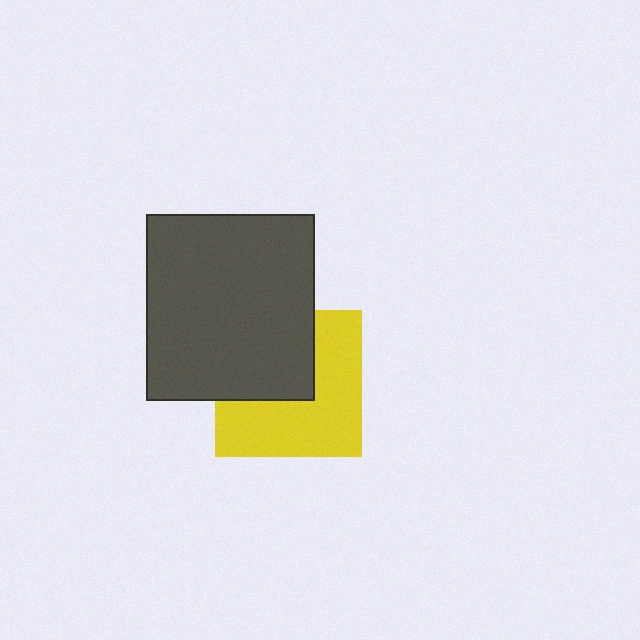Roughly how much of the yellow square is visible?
About half of it is visible (roughly 57%).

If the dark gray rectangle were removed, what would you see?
You would see the complete yellow square.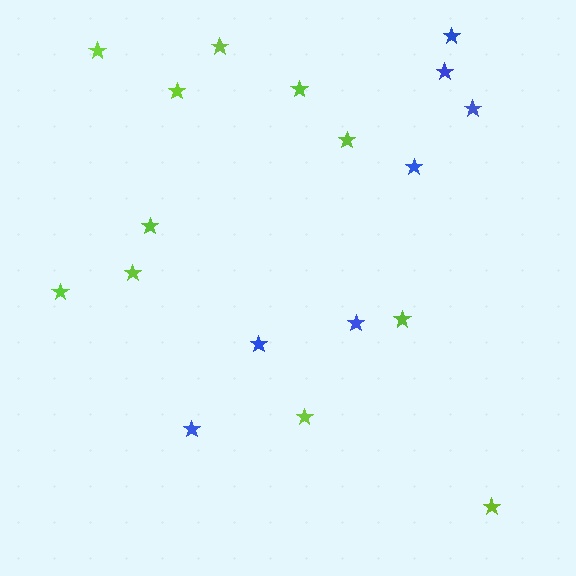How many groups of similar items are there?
There are 2 groups: one group of blue stars (7) and one group of lime stars (11).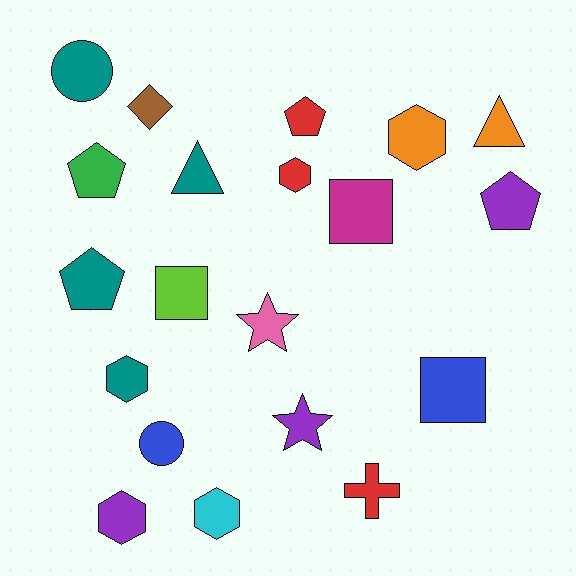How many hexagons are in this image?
There are 5 hexagons.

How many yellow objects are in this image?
There are no yellow objects.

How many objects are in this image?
There are 20 objects.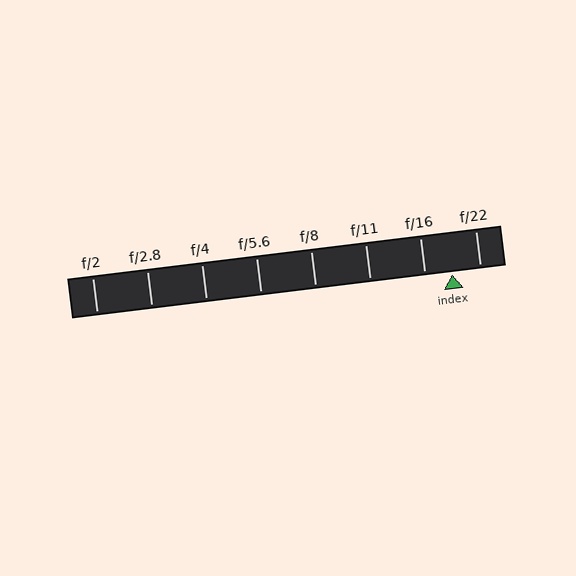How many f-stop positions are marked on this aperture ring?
There are 8 f-stop positions marked.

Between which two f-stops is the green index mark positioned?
The index mark is between f/16 and f/22.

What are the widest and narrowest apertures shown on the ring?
The widest aperture shown is f/2 and the narrowest is f/22.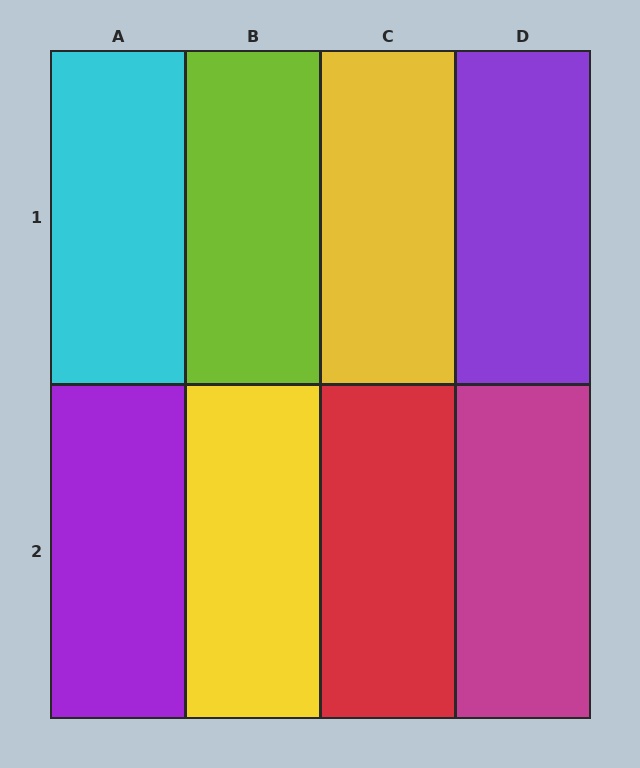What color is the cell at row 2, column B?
Yellow.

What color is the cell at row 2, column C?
Red.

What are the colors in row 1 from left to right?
Cyan, lime, yellow, purple.